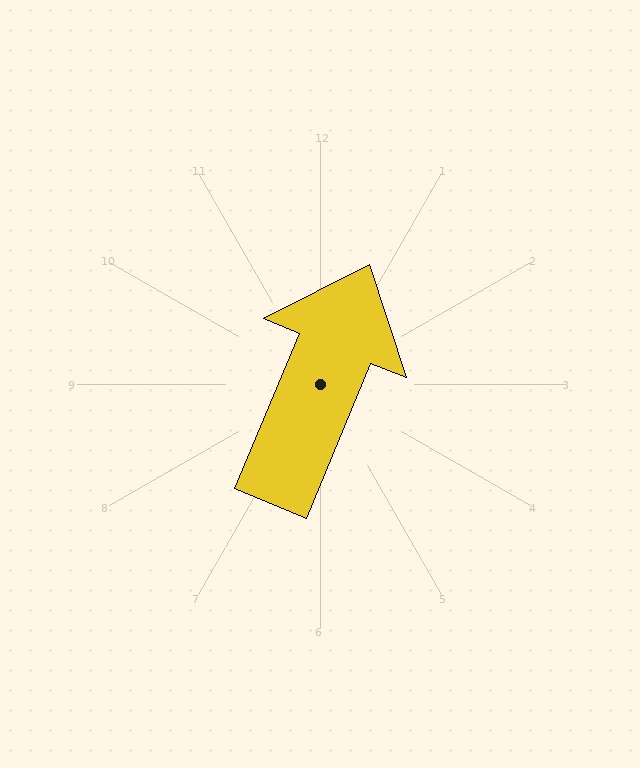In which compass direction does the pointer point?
Northeast.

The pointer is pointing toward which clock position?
Roughly 1 o'clock.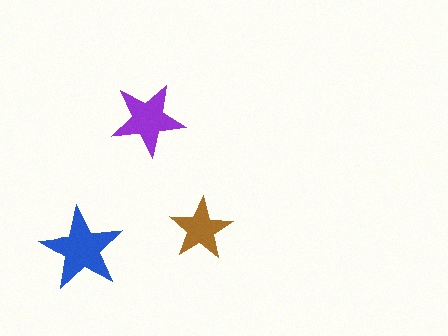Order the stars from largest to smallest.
the blue one, the purple one, the brown one.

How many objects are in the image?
There are 3 objects in the image.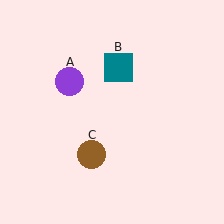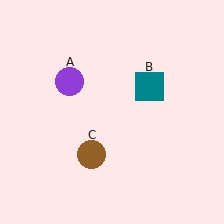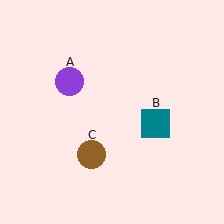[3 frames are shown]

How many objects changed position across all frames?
1 object changed position: teal square (object B).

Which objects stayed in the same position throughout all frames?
Purple circle (object A) and brown circle (object C) remained stationary.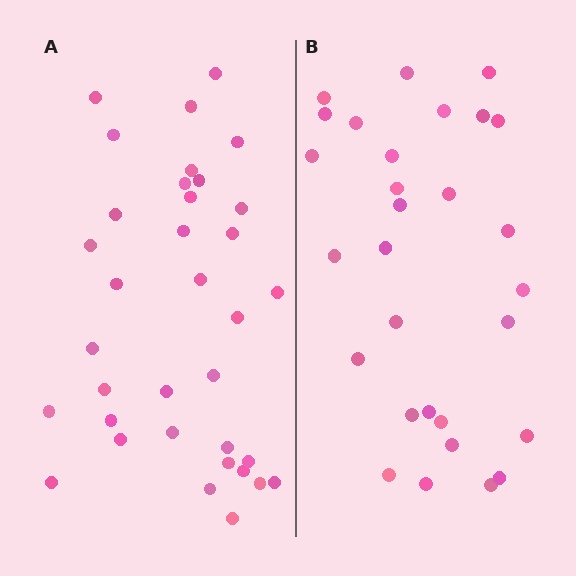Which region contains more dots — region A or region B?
Region A (the left region) has more dots.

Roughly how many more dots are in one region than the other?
Region A has about 6 more dots than region B.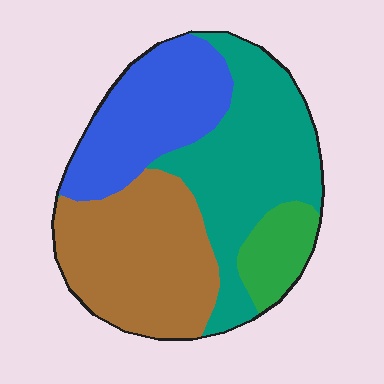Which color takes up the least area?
Green, at roughly 10%.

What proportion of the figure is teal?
Teal takes up about one third (1/3) of the figure.